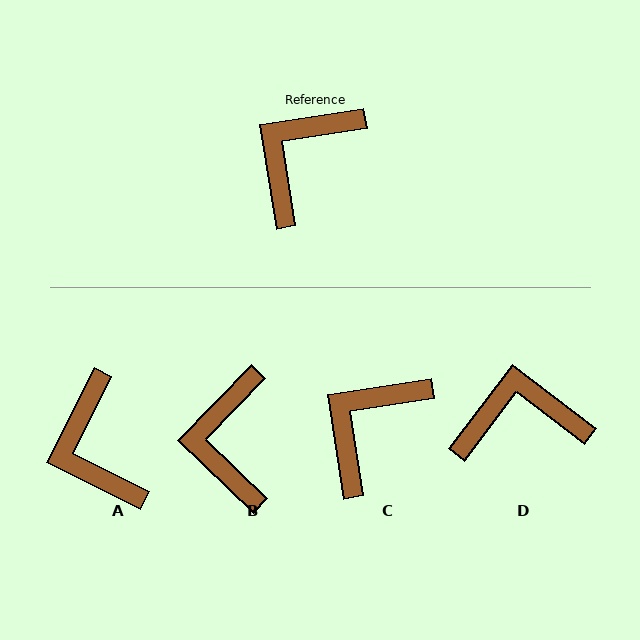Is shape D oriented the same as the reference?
No, it is off by about 46 degrees.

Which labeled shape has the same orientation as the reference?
C.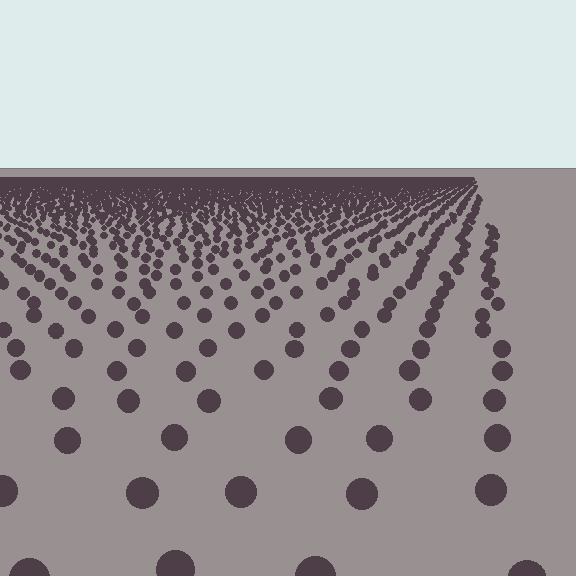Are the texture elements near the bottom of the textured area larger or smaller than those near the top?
Larger. Near the bottom, elements are closer to the viewer and appear at a bigger on-screen size.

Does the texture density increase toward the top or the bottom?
Density increases toward the top.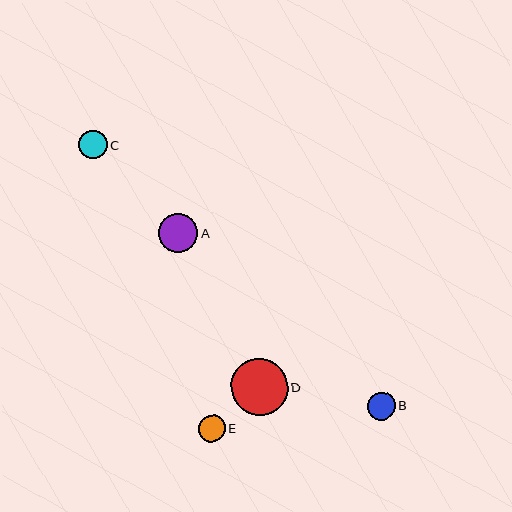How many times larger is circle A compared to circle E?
Circle A is approximately 1.4 times the size of circle E.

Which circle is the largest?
Circle D is the largest with a size of approximately 57 pixels.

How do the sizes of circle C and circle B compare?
Circle C and circle B are approximately the same size.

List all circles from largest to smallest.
From largest to smallest: D, A, C, B, E.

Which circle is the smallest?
Circle E is the smallest with a size of approximately 27 pixels.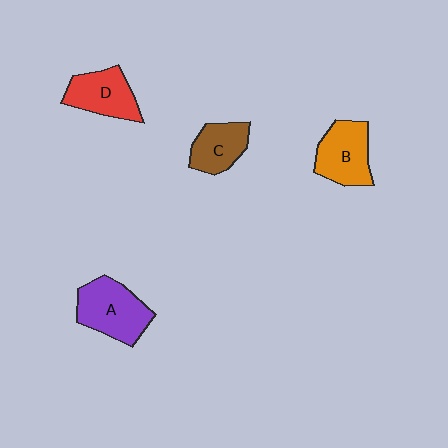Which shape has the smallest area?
Shape C (brown).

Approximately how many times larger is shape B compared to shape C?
Approximately 1.3 times.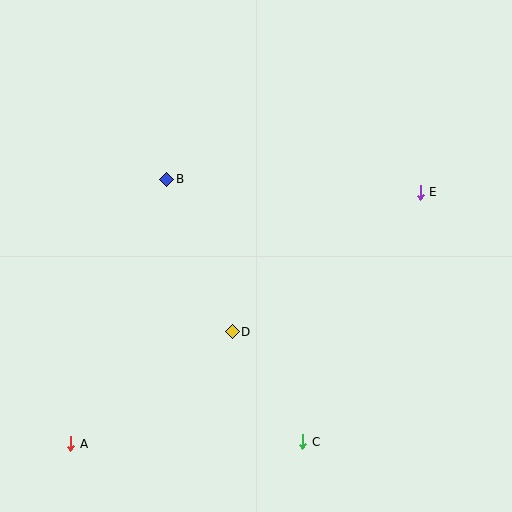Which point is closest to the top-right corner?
Point E is closest to the top-right corner.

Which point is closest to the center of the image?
Point D at (232, 332) is closest to the center.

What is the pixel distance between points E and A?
The distance between E and A is 431 pixels.